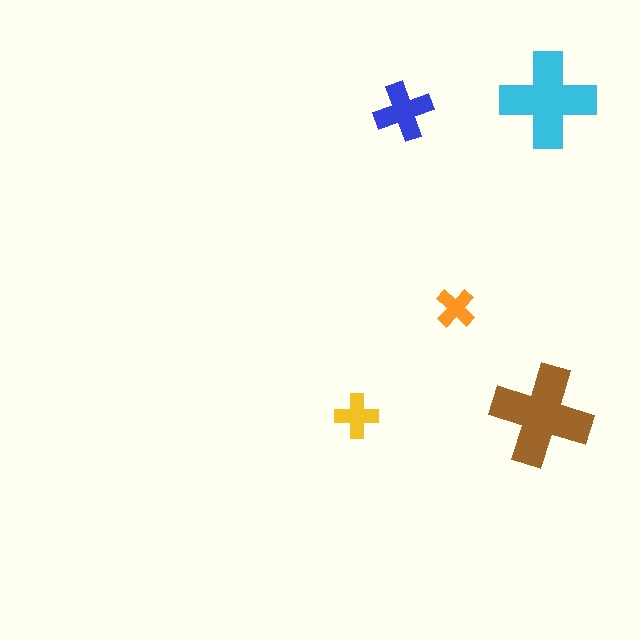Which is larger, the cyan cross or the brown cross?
The brown one.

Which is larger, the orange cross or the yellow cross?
The yellow one.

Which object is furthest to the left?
The yellow cross is leftmost.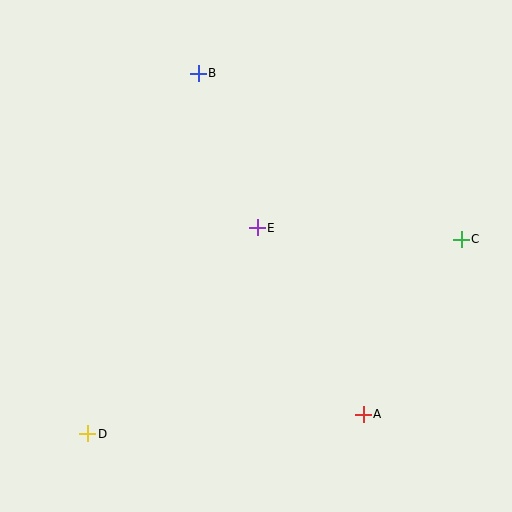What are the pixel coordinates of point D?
Point D is at (88, 434).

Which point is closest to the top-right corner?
Point C is closest to the top-right corner.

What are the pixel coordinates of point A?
Point A is at (363, 414).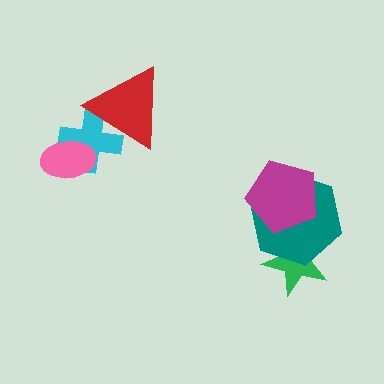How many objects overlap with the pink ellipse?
1 object overlaps with the pink ellipse.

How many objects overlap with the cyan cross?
2 objects overlap with the cyan cross.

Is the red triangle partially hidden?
No, no other shape covers it.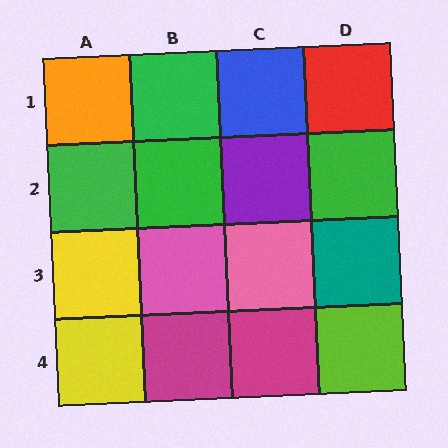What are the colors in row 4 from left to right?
Yellow, magenta, magenta, lime.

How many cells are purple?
1 cell is purple.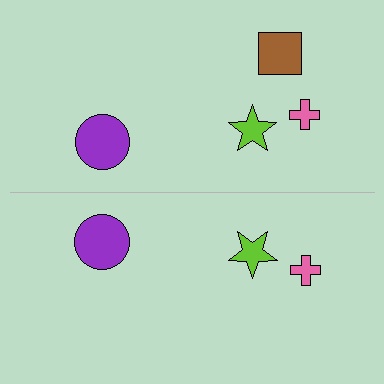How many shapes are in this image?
There are 7 shapes in this image.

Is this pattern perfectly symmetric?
No, the pattern is not perfectly symmetric. A brown square is missing from the bottom side.